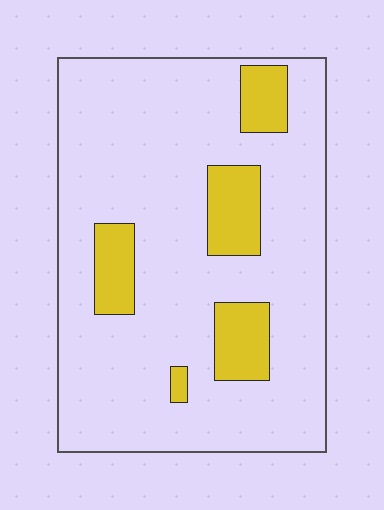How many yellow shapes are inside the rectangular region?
5.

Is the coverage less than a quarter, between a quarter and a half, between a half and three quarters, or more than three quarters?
Less than a quarter.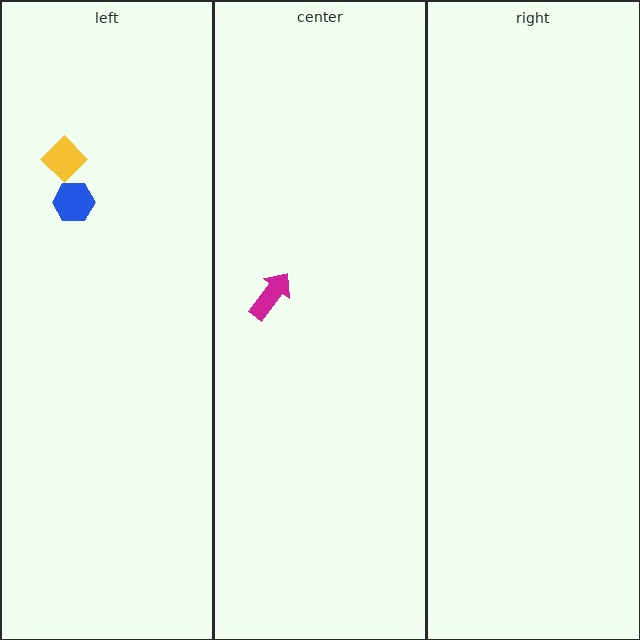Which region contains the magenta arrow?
The center region.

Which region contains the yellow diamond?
The left region.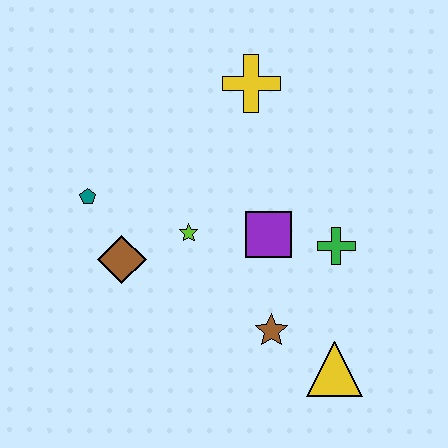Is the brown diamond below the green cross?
Yes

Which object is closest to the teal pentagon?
The brown diamond is closest to the teal pentagon.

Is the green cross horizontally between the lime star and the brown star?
No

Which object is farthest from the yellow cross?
The yellow triangle is farthest from the yellow cross.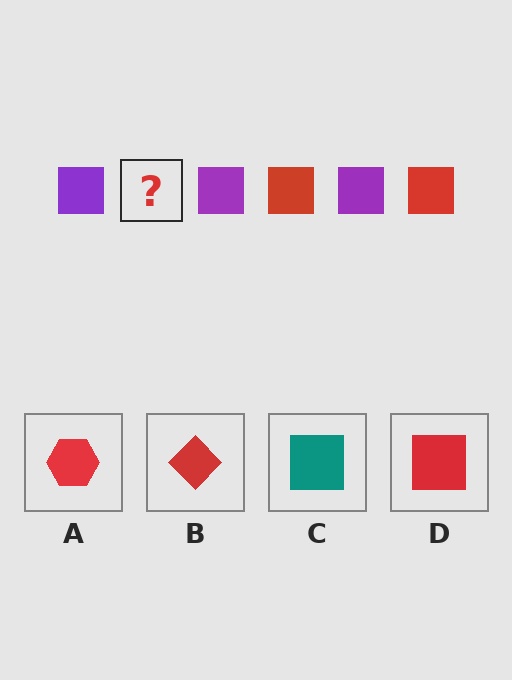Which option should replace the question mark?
Option D.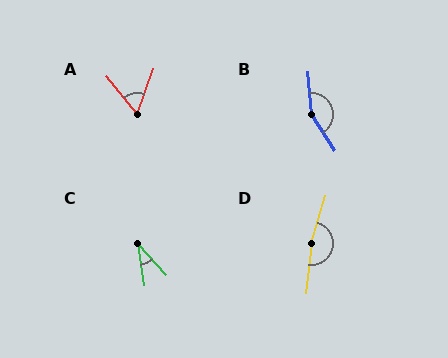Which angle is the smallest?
C, at approximately 33 degrees.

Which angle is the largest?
D, at approximately 169 degrees.